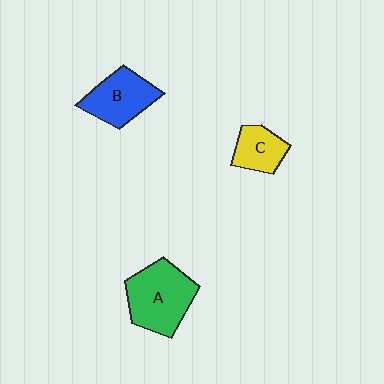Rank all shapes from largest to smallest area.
From largest to smallest: A (green), B (blue), C (yellow).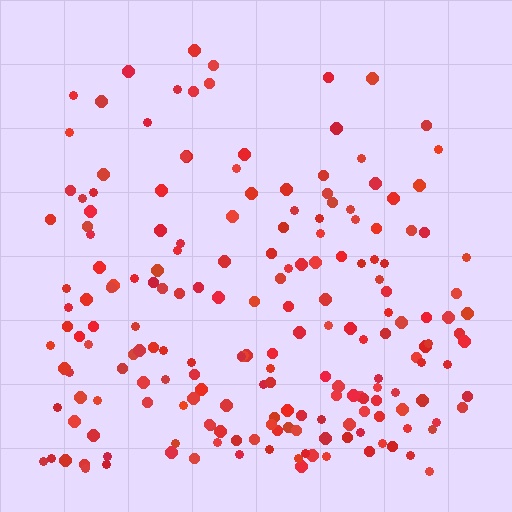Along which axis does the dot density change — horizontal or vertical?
Vertical.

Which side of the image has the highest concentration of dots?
The bottom.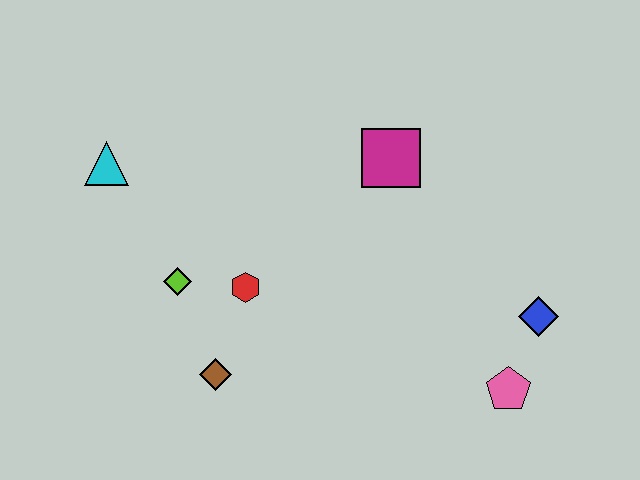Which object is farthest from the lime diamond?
The blue diamond is farthest from the lime diamond.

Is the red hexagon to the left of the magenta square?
Yes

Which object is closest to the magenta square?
The red hexagon is closest to the magenta square.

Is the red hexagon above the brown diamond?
Yes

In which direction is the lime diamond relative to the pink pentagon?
The lime diamond is to the left of the pink pentagon.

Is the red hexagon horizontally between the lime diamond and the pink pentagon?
Yes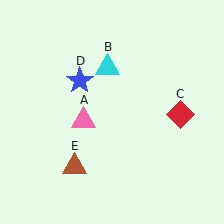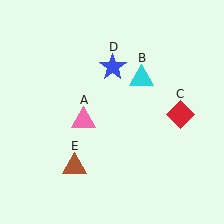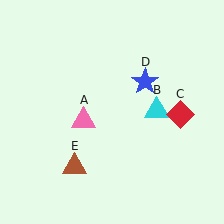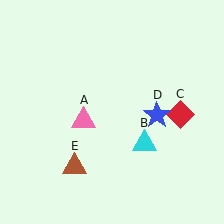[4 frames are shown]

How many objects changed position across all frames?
2 objects changed position: cyan triangle (object B), blue star (object D).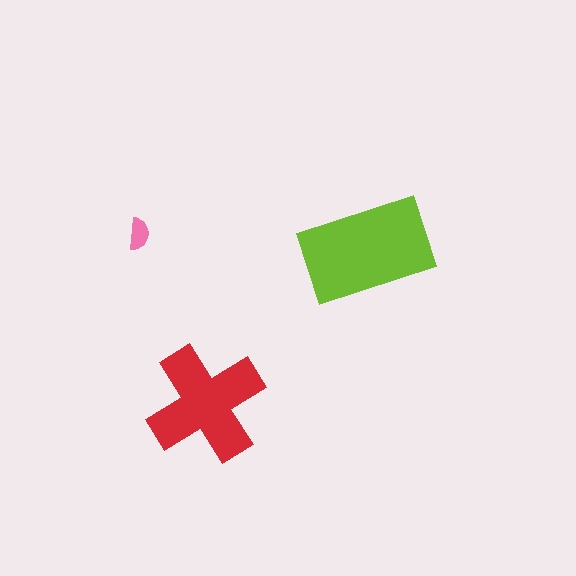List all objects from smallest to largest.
The pink semicircle, the red cross, the lime rectangle.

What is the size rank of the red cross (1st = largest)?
2nd.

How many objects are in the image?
There are 3 objects in the image.